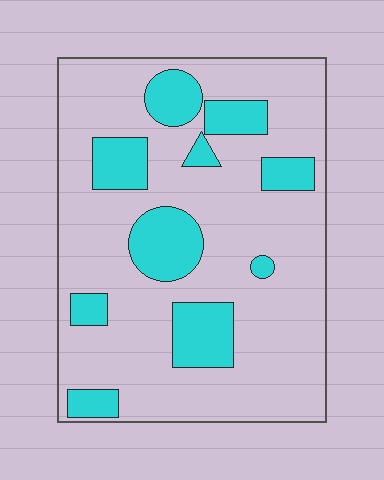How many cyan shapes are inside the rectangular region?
10.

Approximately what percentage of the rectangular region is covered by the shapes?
Approximately 25%.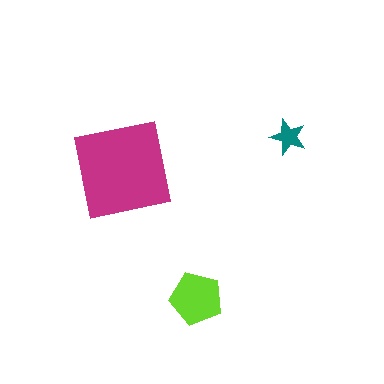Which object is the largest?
The magenta square.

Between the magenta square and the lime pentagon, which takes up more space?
The magenta square.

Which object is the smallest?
The teal star.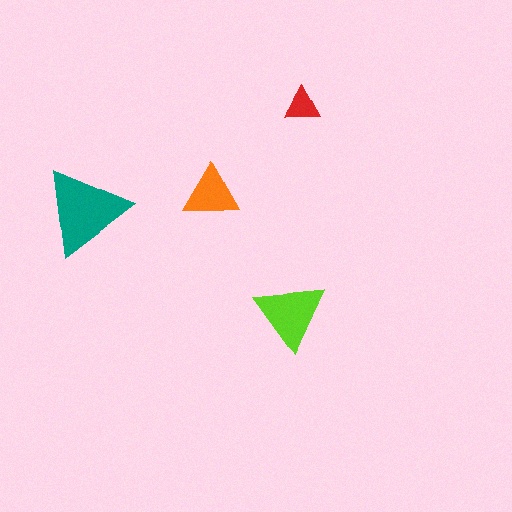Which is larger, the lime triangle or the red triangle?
The lime one.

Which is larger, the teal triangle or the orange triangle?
The teal one.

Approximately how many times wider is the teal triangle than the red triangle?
About 2.5 times wider.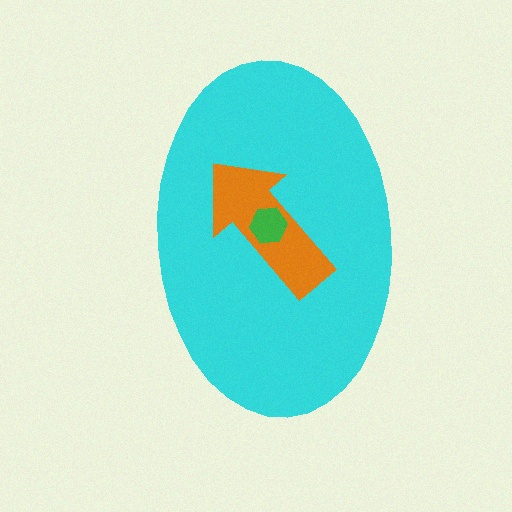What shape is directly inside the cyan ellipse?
The orange arrow.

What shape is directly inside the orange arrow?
The green hexagon.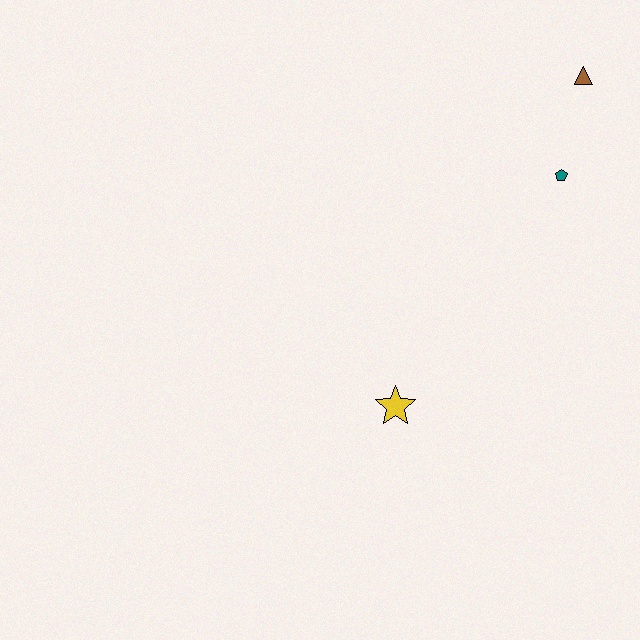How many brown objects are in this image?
There is 1 brown object.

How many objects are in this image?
There are 3 objects.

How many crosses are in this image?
There are no crosses.